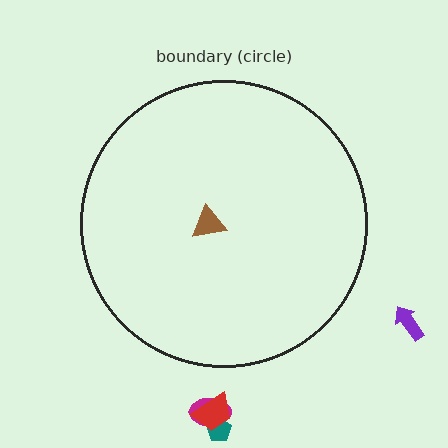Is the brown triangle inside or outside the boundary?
Inside.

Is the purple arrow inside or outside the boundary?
Outside.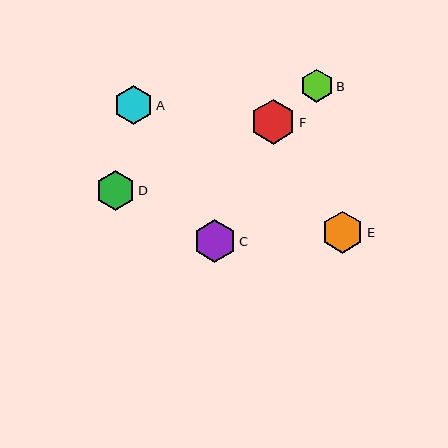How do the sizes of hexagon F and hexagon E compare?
Hexagon F and hexagon E are approximately the same size.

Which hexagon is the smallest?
Hexagon B is the smallest with a size of approximately 33 pixels.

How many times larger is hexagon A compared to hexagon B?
Hexagon A is approximately 1.2 times the size of hexagon B.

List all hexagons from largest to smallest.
From largest to smallest: F, C, E, A, D, B.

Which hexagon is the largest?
Hexagon F is the largest with a size of approximately 45 pixels.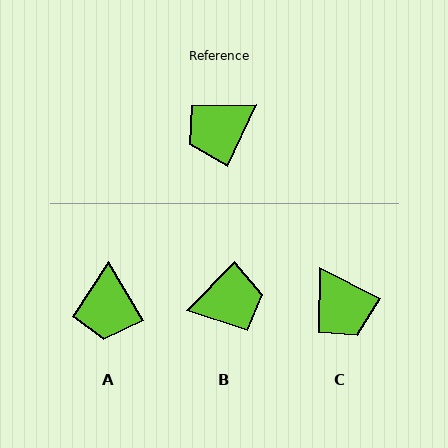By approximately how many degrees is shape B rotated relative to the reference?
Approximately 161 degrees counter-clockwise.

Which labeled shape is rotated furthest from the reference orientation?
B, about 161 degrees away.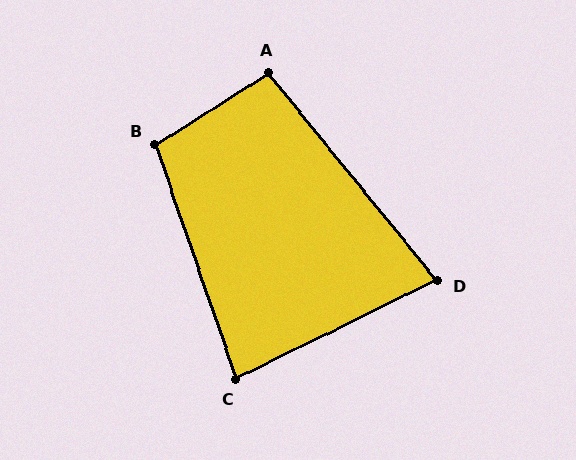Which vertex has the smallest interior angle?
D, at approximately 77 degrees.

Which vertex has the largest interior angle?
B, at approximately 103 degrees.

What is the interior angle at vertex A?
Approximately 97 degrees (obtuse).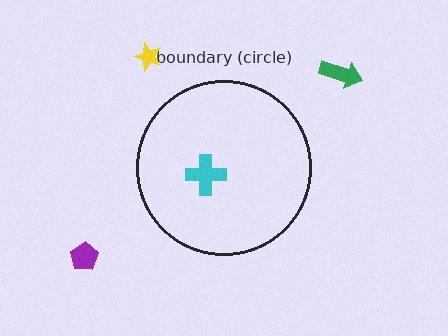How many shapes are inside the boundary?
1 inside, 3 outside.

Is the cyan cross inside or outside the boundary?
Inside.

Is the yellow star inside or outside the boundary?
Outside.